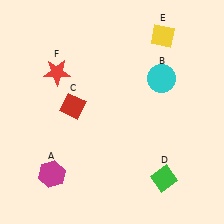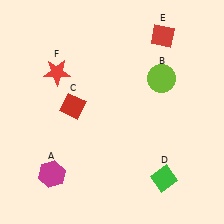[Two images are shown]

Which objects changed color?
B changed from cyan to lime. E changed from yellow to red.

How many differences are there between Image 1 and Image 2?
There are 2 differences between the two images.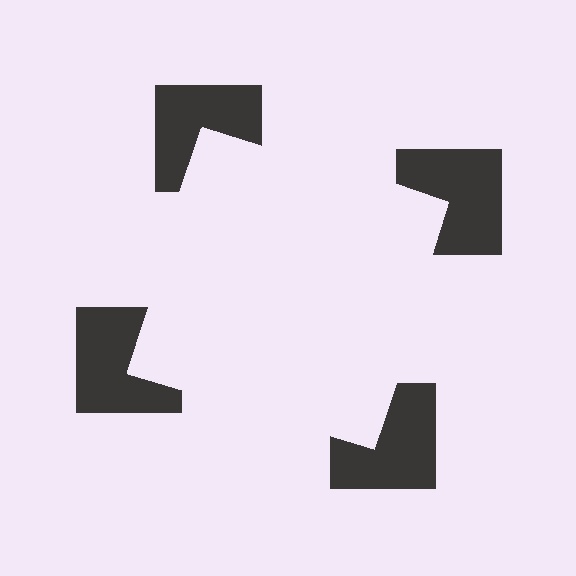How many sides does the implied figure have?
4 sides.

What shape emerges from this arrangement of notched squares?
An illusory square — its edges are inferred from the aligned wedge cuts in the notched squares, not physically drawn.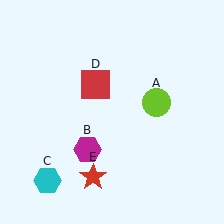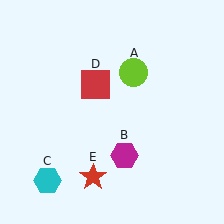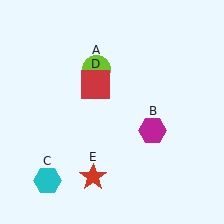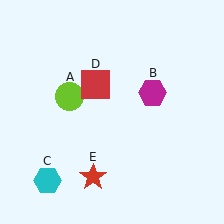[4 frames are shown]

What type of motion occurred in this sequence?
The lime circle (object A), magenta hexagon (object B) rotated counterclockwise around the center of the scene.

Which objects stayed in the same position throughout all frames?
Cyan hexagon (object C) and red square (object D) and red star (object E) remained stationary.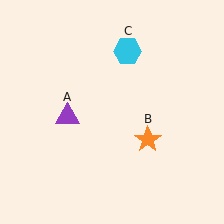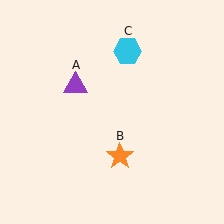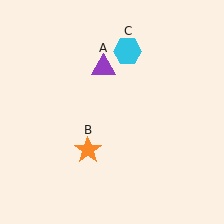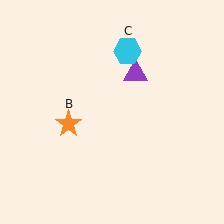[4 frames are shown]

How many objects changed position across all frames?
2 objects changed position: purple triangle (object A), orange star (object B).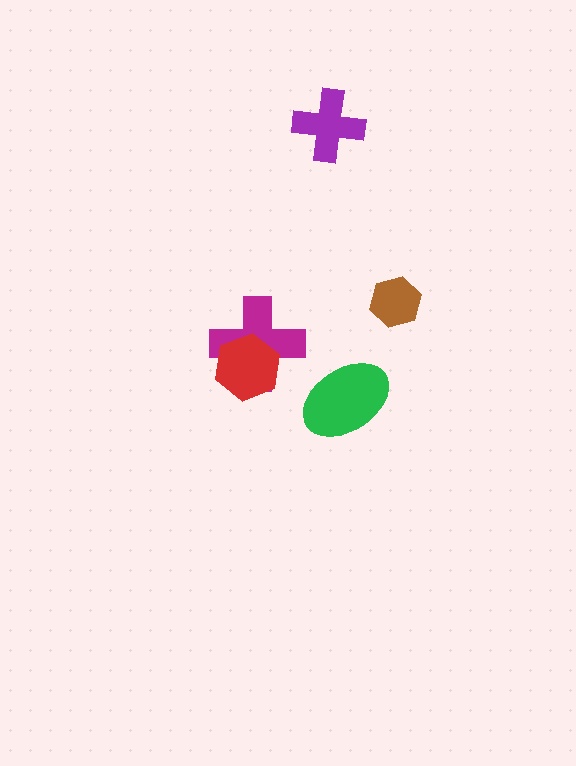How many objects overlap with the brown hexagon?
0 objects overlap with the brown hexagon.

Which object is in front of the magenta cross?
The red hexagon is in front of the magenta cross.